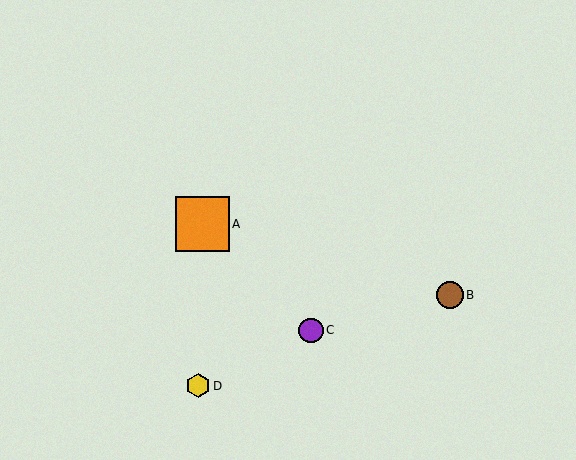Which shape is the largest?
The orange square (labeled A) is the largest.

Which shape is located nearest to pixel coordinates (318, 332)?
The purple circle (labeled C) at (311, 330) is nearest to that location.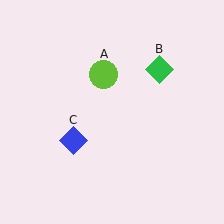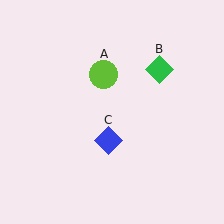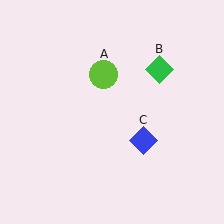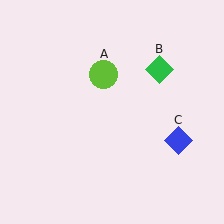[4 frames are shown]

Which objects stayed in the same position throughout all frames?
Lime circle (object A) and green diamond (object B) remained stationary.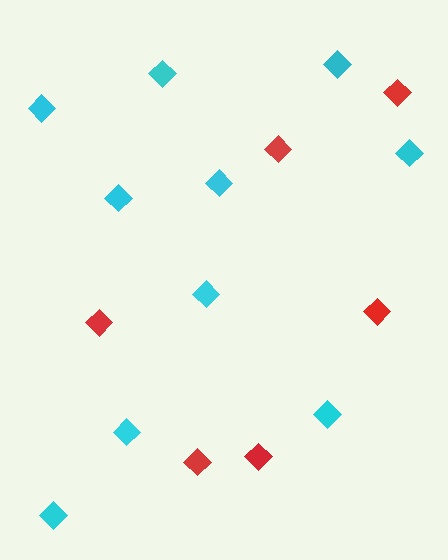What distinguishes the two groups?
There are 2 groups: one group of cyan diamonds (10) and one group of red diamonds (6).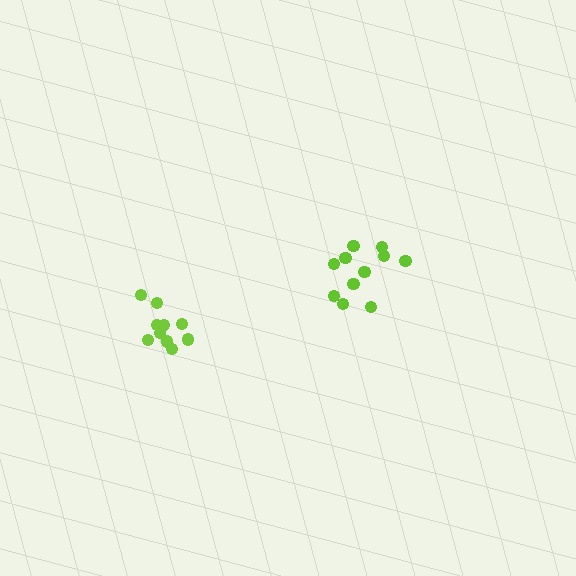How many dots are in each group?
Group 1: 11 dots, Group 2: 11 dots (22 total).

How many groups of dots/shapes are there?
There are 2 groups.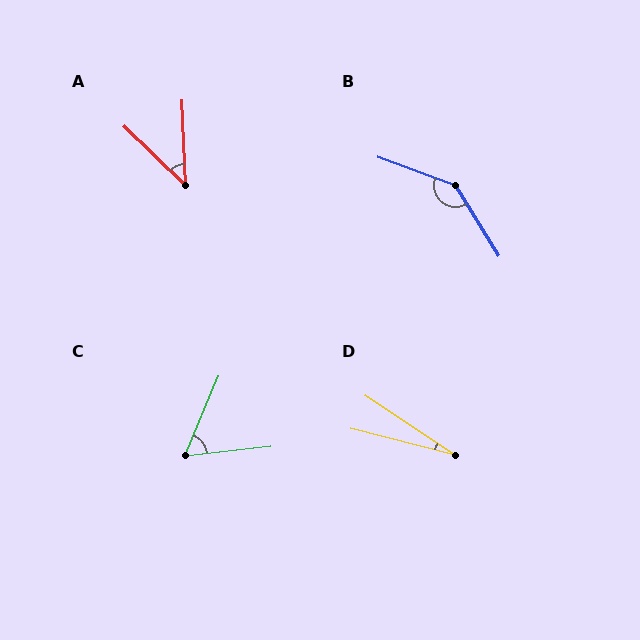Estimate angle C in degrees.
Approximately 61 degrees.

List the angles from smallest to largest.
D (19°), A (43°), C (61°), B (142°).